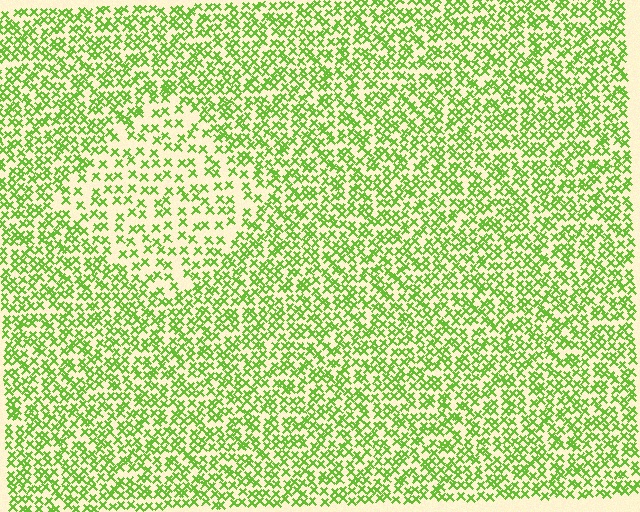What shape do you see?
I see a diamond.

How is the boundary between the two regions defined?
The boundary is defined by a change in element density (approximately 1.9x ratio). All elements are the same color, size, and shape.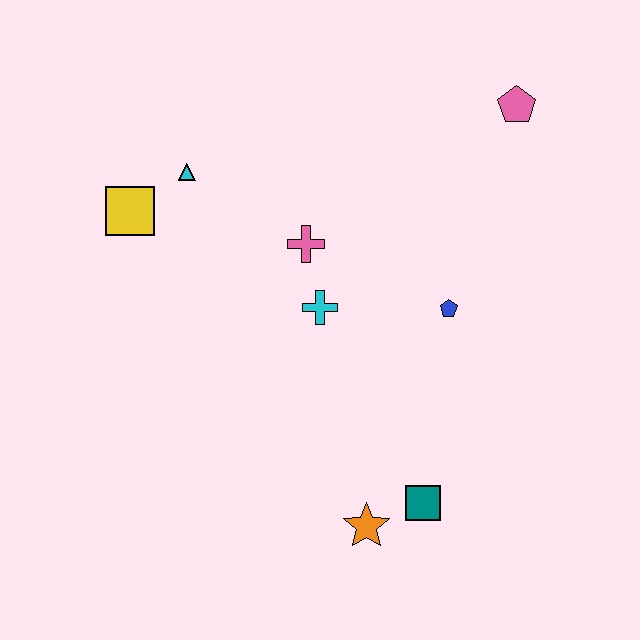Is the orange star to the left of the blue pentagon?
Yes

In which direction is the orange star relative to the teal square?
The orange star is to the left of the teal square.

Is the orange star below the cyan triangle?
Yes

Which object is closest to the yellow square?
The cyan triangle is closest to the yellow square.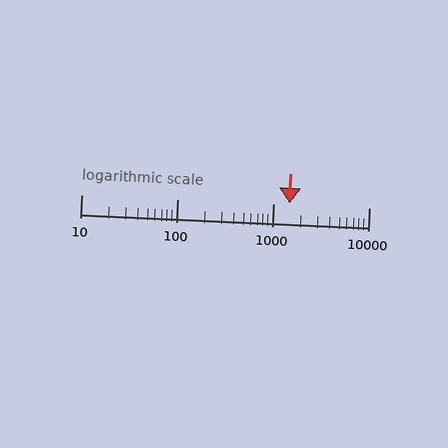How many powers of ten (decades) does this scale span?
The scale spans 3 decades, from 10 to 10000.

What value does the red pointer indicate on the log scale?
The pointer indicates approximately 1500.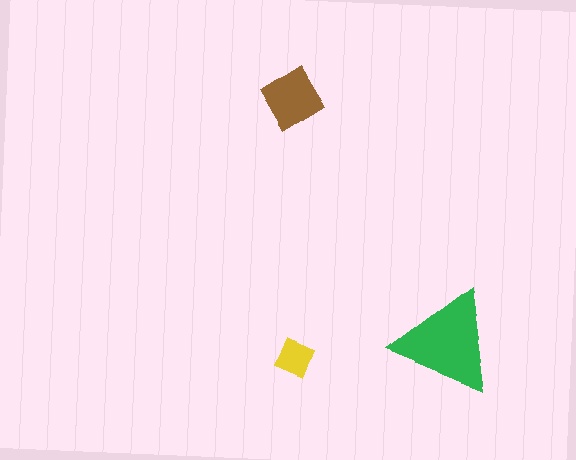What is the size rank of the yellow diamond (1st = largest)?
3rd.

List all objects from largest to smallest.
The green triangle, the brown diamond, the yellow diamond.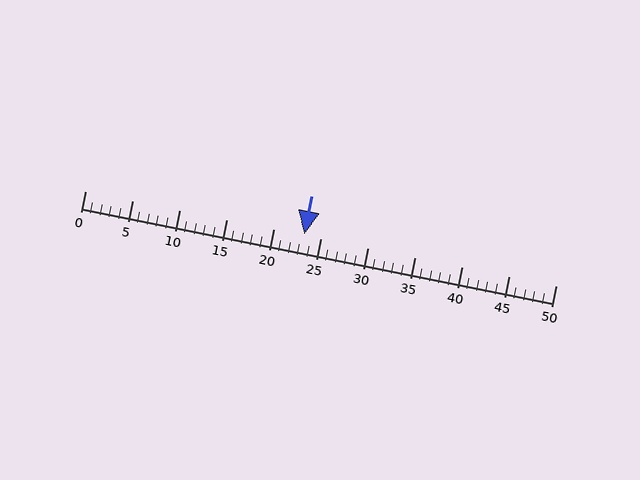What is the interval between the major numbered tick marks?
The major tick marks are spaced 5 units apart.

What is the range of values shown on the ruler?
The ruler shows values from 0 to 50.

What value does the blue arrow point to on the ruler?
The blue arrow points to approximately 23.